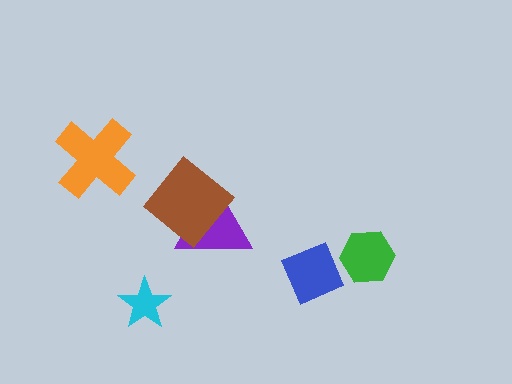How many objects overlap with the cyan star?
0 objects overlap with the cyan star.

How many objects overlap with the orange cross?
0 objects overlap with the orange cross.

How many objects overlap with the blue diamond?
0 objects overlap with the blue diamond.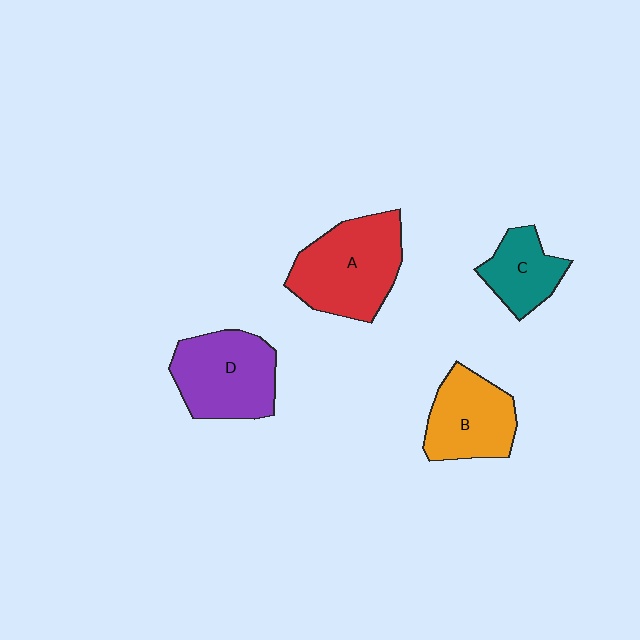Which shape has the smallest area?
Shape C (teal).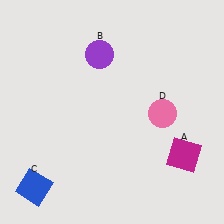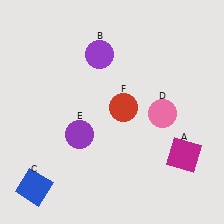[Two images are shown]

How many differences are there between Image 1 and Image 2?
There are 2 differences between the two images.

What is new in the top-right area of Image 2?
A red circle (F) was added in the top-right area of Image 2.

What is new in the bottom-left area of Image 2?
A purple circle (E) was added in the bottom-left area of Image 2.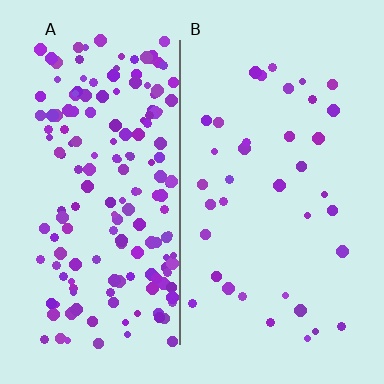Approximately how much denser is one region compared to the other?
Approximately 4.6× — region A over region B.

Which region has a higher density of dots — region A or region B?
A (the left).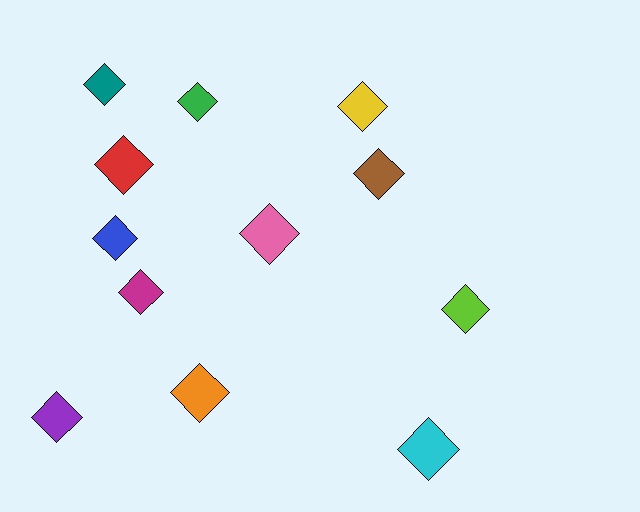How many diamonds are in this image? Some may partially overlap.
There are 12 diamonds.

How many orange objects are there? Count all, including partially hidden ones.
There is 1 orange object.